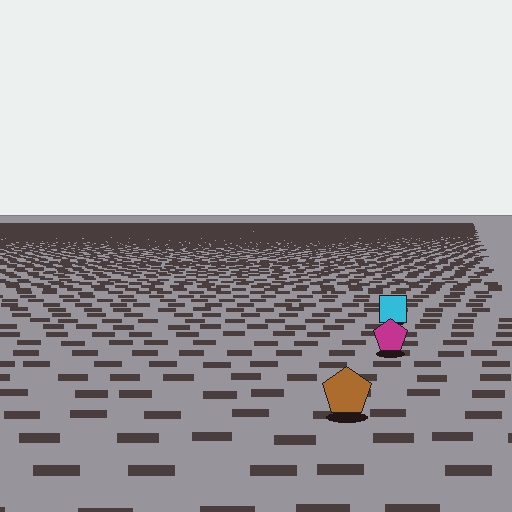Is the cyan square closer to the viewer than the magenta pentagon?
No. The magenta pentagon is closer — you can tell from the texture gradient: the ground texture is coarser near it.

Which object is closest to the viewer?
The brown pentagon is closest. The texture marks near it are larger and more spread out.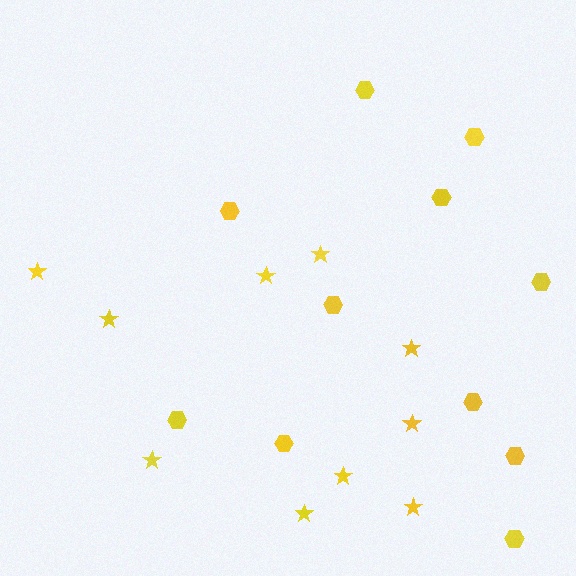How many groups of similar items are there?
There are 2 groups: one group of hexagons (11) and one group of stars (10).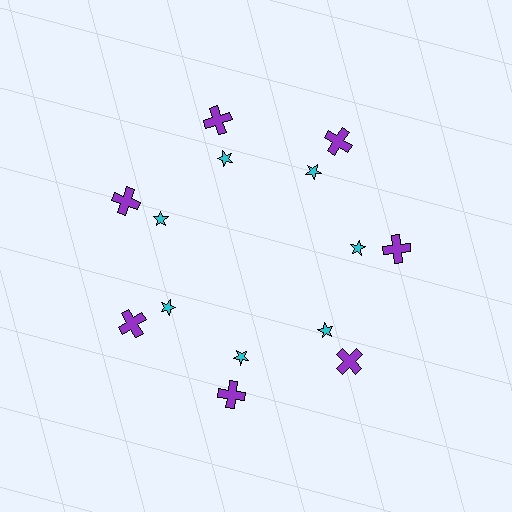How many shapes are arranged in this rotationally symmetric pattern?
There are 14 shapes, arranged in 7 groups of 2.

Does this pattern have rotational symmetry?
Yes, this pattern has 7-fold rotational symmetry. It looks the same after rotating 51 degrees around the center.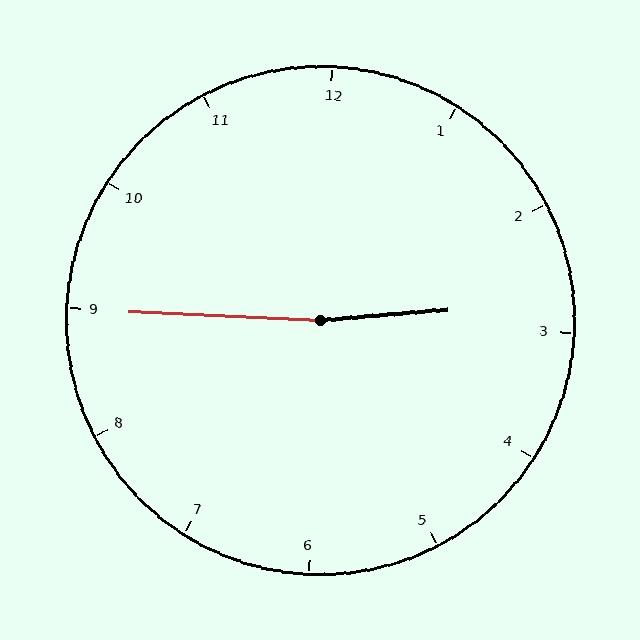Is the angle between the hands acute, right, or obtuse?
It is obtuse.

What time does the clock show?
2:45.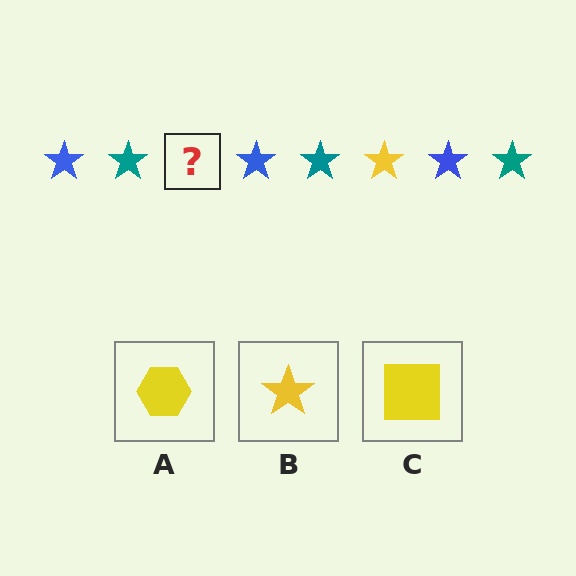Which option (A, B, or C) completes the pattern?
B.